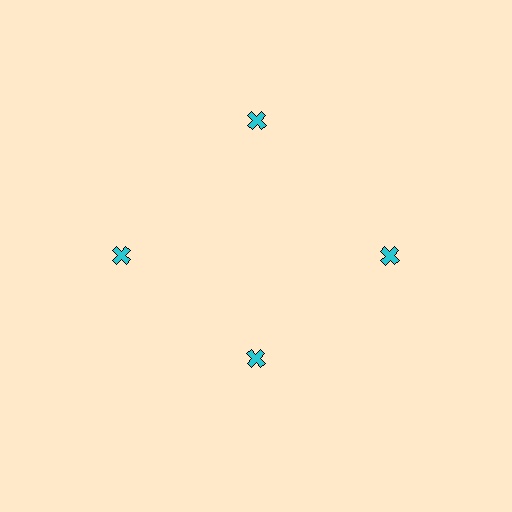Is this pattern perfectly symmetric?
No. The 4 cyan crosses are arranged in a ring, but one element near the 6 o'clock position is pulled inward toward the center, breaking the 4-fold rotational symmetry.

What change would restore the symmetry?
The symmetry would be restored by moving it outward, back onto the ring so that all 4 crosses sit at equal angles and equal distance from the center.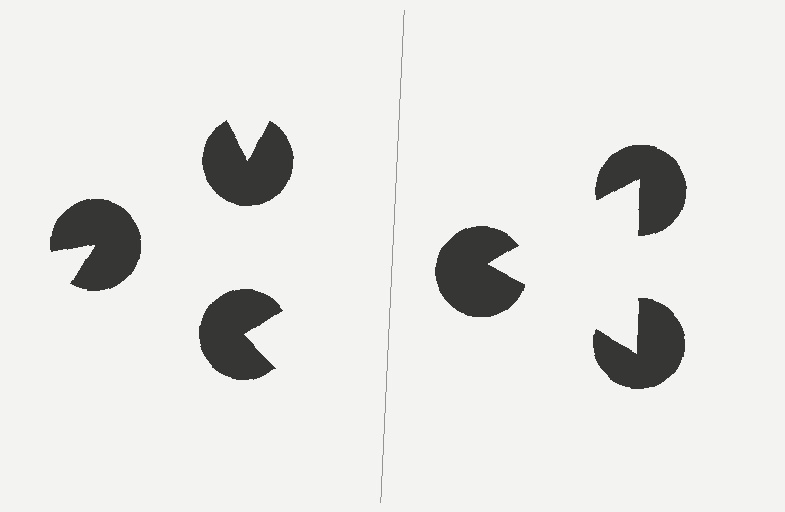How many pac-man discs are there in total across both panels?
6 — 3 on each side.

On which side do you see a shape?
An illusory triangle appears on the right side. On the left side the wedge cuts are rotated, so no coherent shape forms.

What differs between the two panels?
The pac-man discs are positioned identically on both sides; only the wedge orientations differ. On the right they align to a triangle; on the left they are misaligned.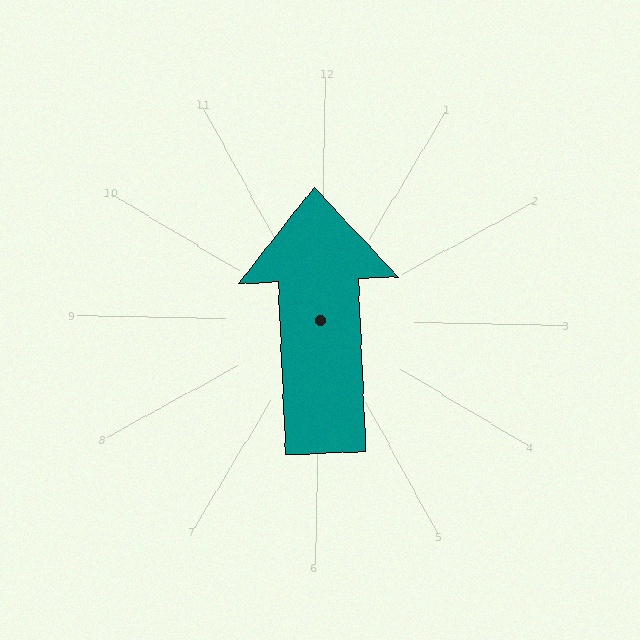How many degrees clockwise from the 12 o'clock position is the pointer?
Approximately 356 degrees.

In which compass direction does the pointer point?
North.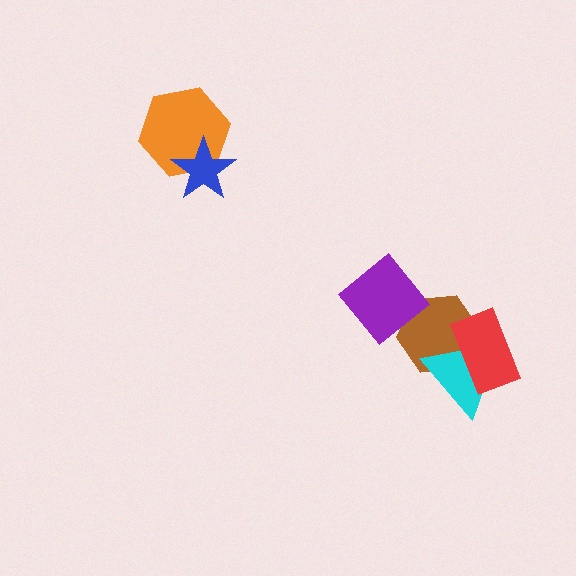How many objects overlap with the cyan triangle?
2 objects overlap with the cyan triangle.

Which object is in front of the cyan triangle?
The red rectangle is in front of the cyan triangle.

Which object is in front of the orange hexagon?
The blue star is in front of the orange hexagon.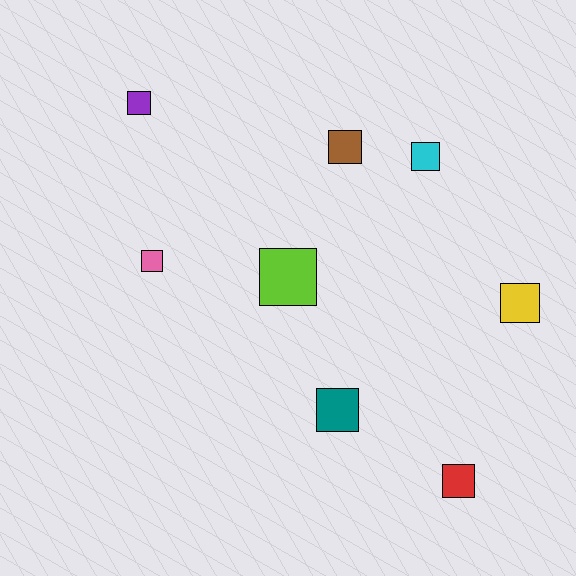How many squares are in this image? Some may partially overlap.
There are 8 squares.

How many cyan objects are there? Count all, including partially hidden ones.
There is 1 cyan object.